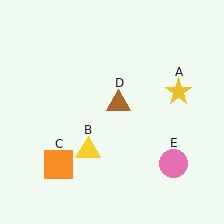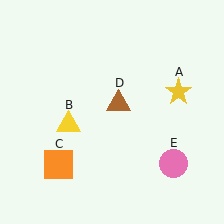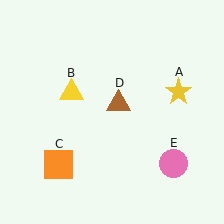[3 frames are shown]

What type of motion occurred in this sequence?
The yellow triangle (object B) rotated clockwise around the center of the scene.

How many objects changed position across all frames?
1 object changed position: yellow triangle (object B).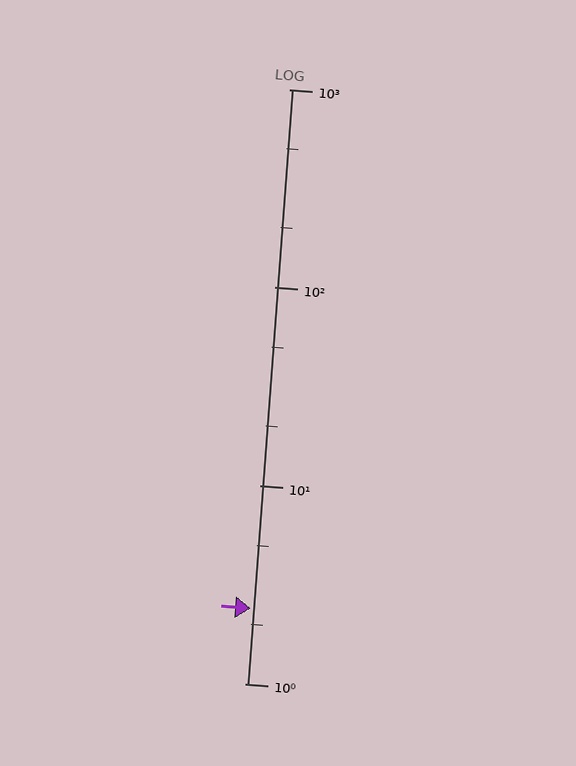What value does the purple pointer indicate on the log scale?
The pointer indicates approximately 2.4.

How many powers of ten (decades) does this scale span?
The scale spans 3 decades, from 1 to 1000.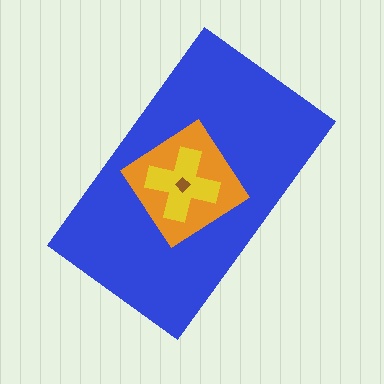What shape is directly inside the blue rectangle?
The orange diamond.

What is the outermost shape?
The blue rectangle.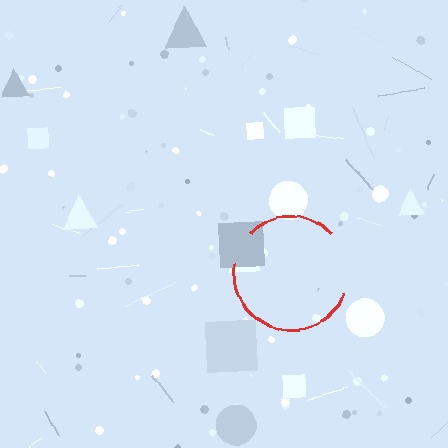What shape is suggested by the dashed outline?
The dashed outline suggests a circle.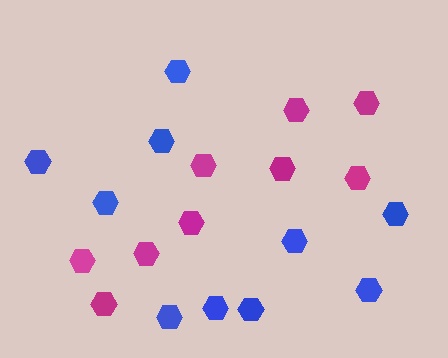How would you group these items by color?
There are 2 groups: one group of magenta hexagons (9) and one group of blue hexagons (10).